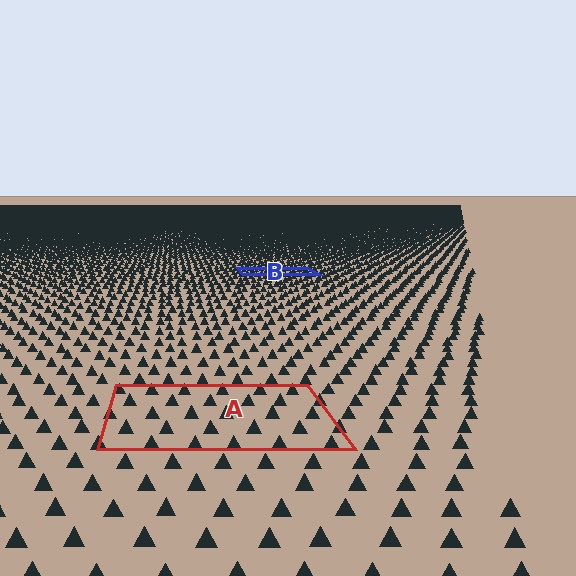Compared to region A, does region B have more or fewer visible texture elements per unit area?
Region B has more texture elements per unit area — they are packed more densely because it is farther away.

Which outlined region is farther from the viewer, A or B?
Region B is farther from the viewer — the texture elements inside it appear smaller and more densely packed.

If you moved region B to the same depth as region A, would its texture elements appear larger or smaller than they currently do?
They would appear larger. At a closer depth, the same texture elements are projected at a bigger on-screen size.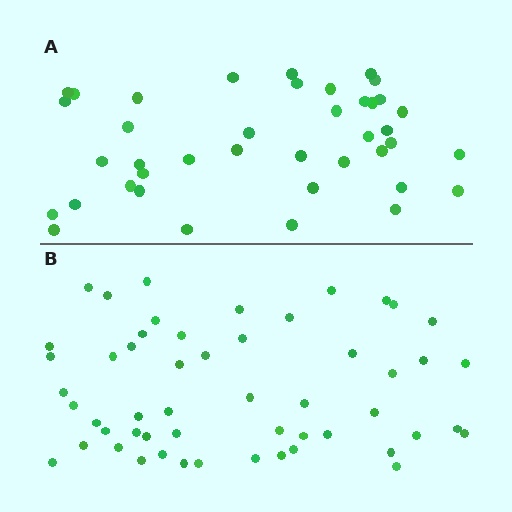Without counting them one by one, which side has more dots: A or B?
Region B (the bottom region) has more dots.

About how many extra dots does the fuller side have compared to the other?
Region B has approximately 15 more dots than region A.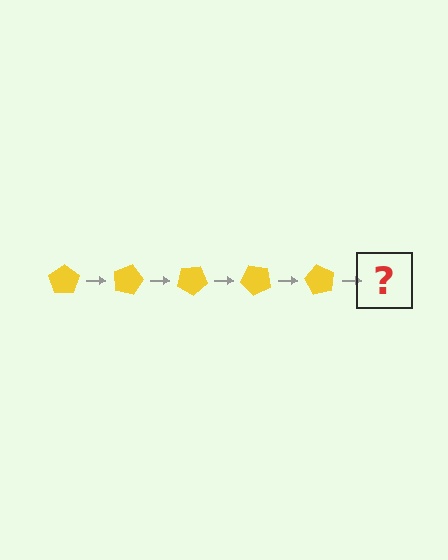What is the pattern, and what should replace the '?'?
The pattern is that the pentagon rotates 15 degrees each step. The '?' should be a yellow pentagon rotated 75 degrees.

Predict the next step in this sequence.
The next step is a yellow pentagon rotated 75 degrees.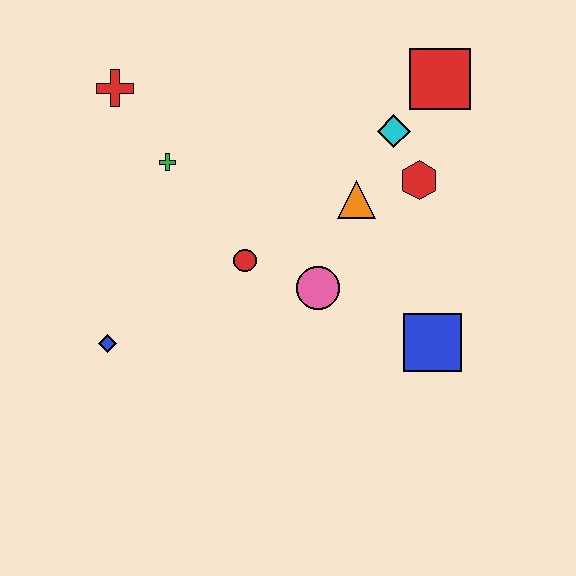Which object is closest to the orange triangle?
The red hexagon is closest to the orange triangle.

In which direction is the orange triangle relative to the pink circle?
The orange triangle is above the pink circle.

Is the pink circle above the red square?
No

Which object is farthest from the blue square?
The red cross is farthest from the blue square.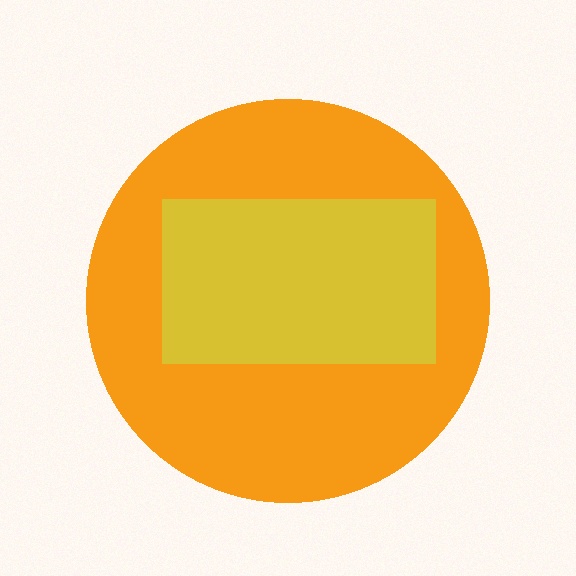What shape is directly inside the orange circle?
The yellow rectangle.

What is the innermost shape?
The yellow rectangle.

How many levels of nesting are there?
2.